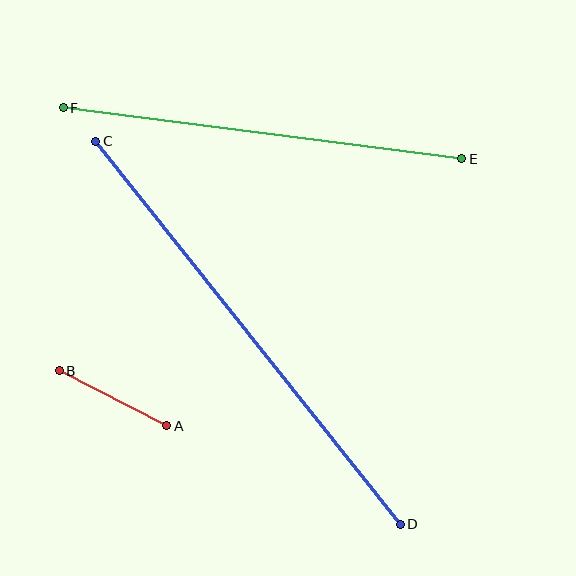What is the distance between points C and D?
The distance is approximately 489 pixels.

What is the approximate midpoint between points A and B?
The midpoint is at approximately (113, 398) pixels.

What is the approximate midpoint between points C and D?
The midpoint is at approximately (248, 333) pixels.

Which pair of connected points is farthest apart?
Points C and D are farthest apart.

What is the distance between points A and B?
The distance is approximately 121 pixels.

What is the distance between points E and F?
The distance is approximately 401 pixels.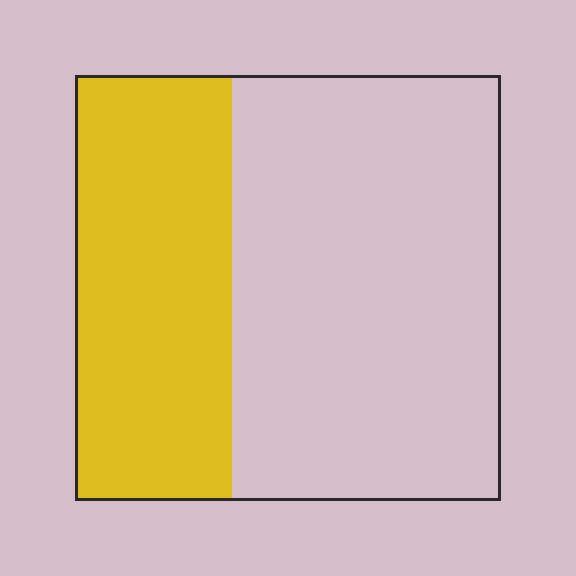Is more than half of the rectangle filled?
No.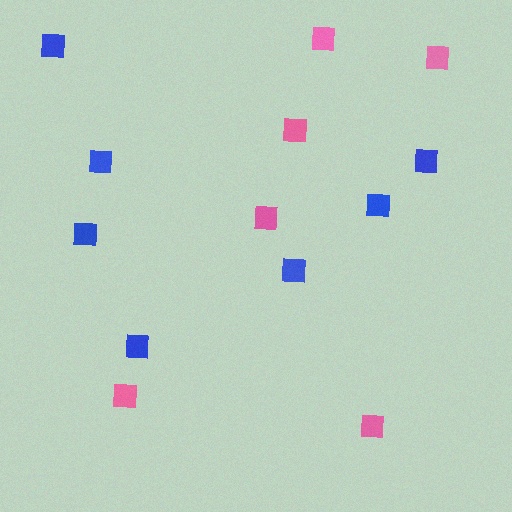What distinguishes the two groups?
There are 2 groups: one group of pink squares (6) and one group of blue squares (7).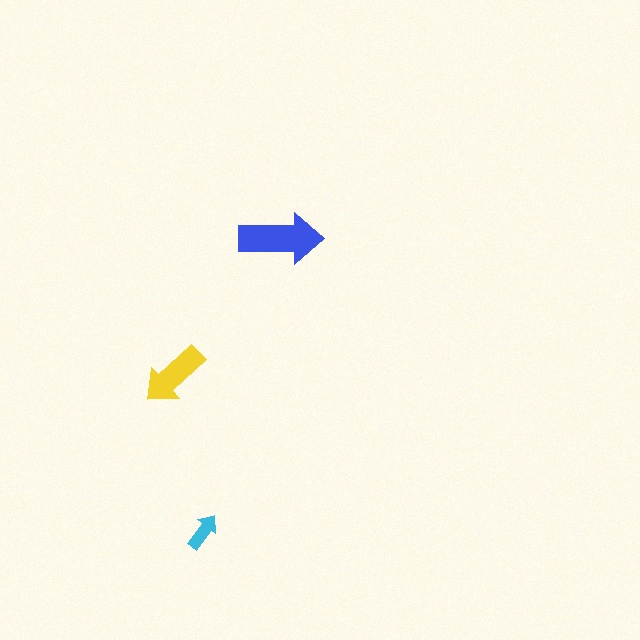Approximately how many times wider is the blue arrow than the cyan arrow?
About 2.5 times wider.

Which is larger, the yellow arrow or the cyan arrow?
The yellow one.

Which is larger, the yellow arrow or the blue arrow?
The blue one.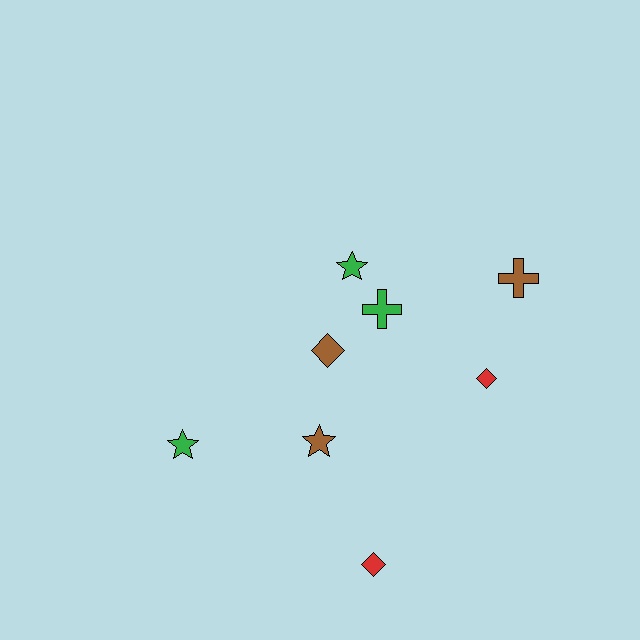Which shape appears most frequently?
Star, with 3 objects.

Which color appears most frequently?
Brown, with 3 objects.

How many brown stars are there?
There is 1 brown star.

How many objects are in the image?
There are 8 objects.